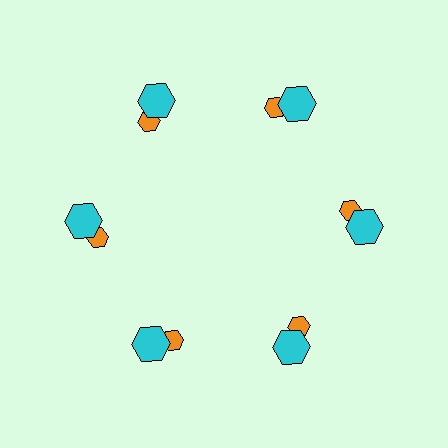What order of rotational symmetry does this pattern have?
This pattern has 6-fold rotational symmetry.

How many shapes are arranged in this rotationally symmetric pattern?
There are 12 shapes, arranged in 6 groups of 2.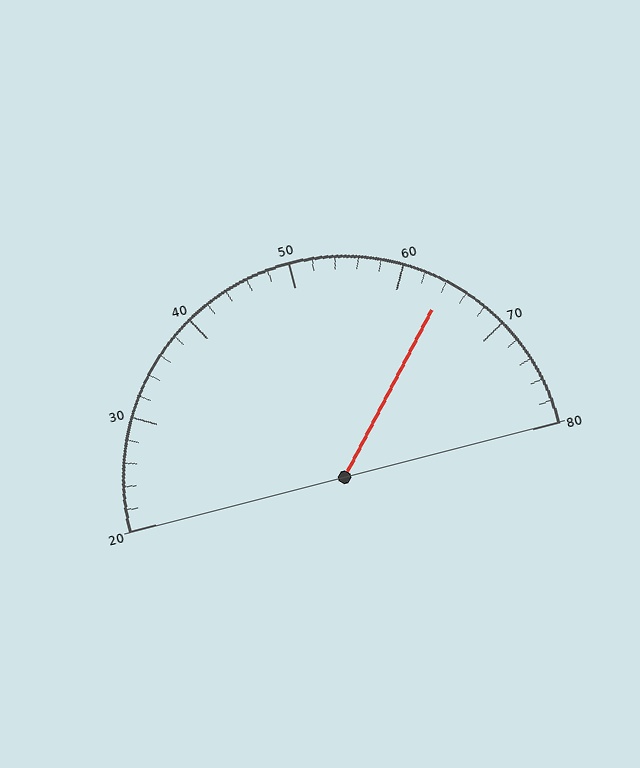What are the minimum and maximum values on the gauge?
The gauge ranges from 20 to 80.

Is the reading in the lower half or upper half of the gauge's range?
The reading is in the upper half of the range (20 to 80).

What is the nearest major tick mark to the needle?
The nearest major tick mark is 60.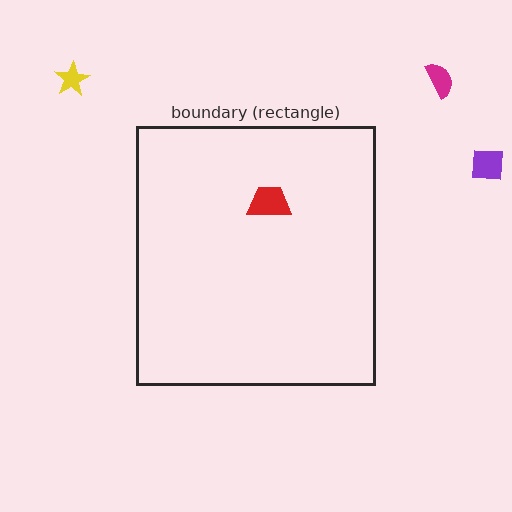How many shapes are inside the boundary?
1 inside, 3 outside.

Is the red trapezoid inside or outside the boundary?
Inside.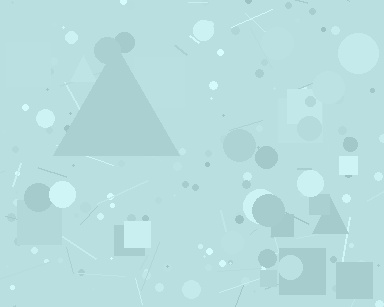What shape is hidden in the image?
A triangle is hidden in the image.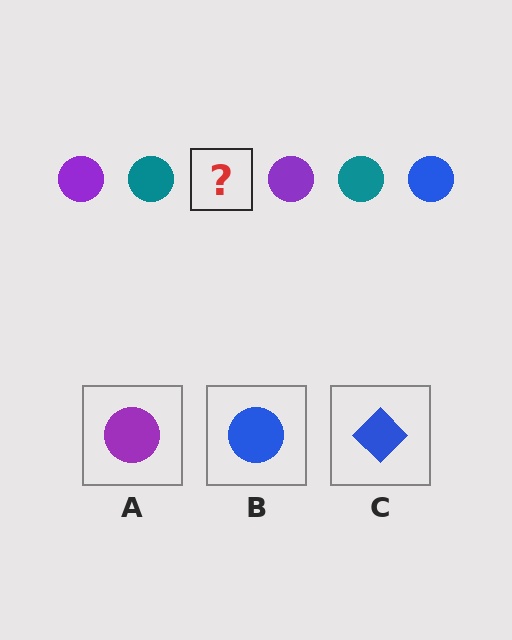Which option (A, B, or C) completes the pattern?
B.